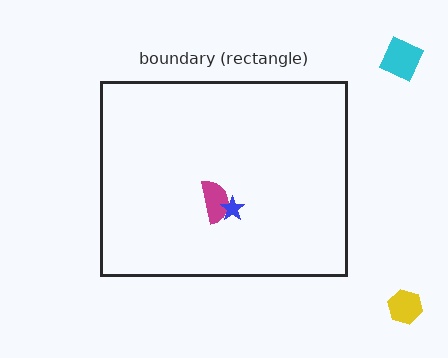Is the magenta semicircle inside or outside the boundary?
Inside.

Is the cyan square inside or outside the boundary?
Outside.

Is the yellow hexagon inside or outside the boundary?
Outside.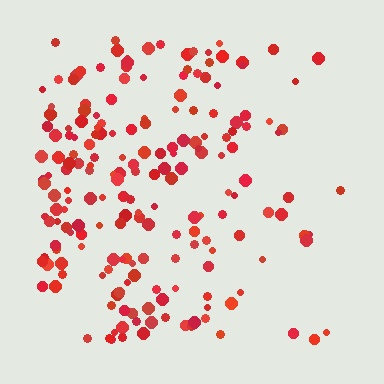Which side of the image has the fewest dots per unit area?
The right.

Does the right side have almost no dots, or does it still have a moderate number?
Still a moderate number, just noticeably fewer than the left.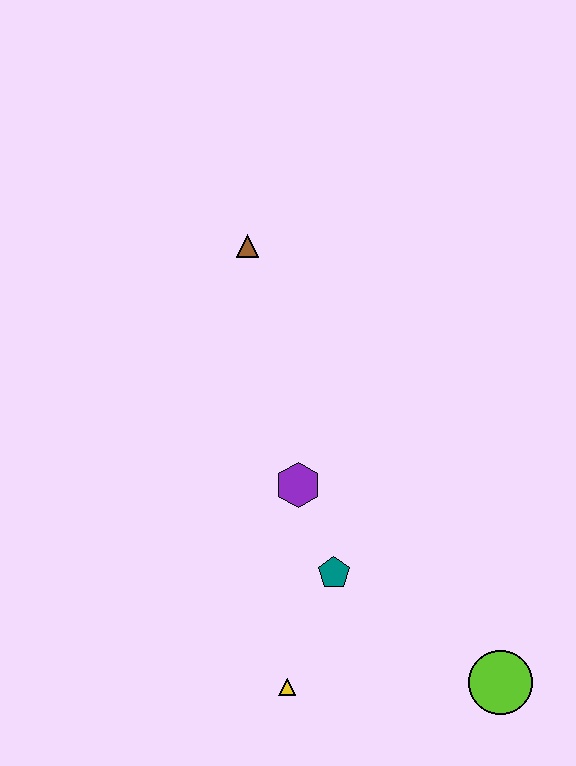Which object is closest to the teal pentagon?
The purple hexagon is closest to the teal pentagon.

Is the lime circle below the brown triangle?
Yes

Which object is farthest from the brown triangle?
The lime circle is farthest from the brown triangle.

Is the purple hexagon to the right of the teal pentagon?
No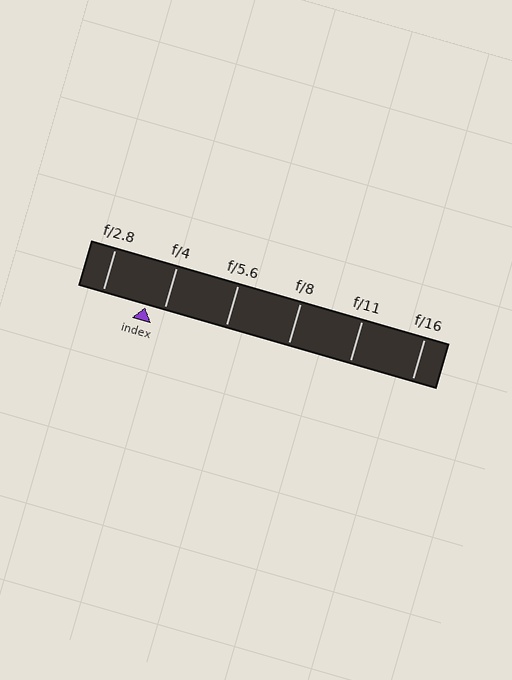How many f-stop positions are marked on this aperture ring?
There are 6 f-stop positions marked.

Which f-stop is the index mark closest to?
The index mark is closest to f/4.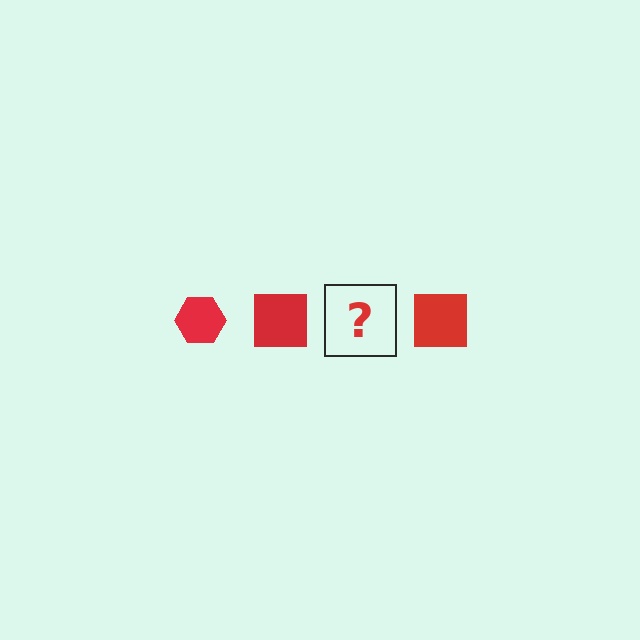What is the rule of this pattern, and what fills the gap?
The rule is that the pattern cycles through hexagon, square shapes in red. The gap should be filled with a red hexagon.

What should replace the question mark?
The question mark should be replaced with a red hexagon.